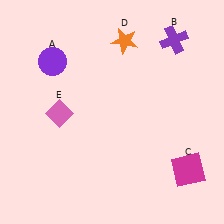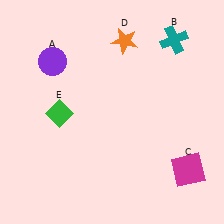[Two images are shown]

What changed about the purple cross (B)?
In Image 1, B is purple. In Image 2, it changed to teal.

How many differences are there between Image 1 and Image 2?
There are 2 differences between the two images.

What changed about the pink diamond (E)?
In Image 1, E is pink. In Image 2, it changed to green.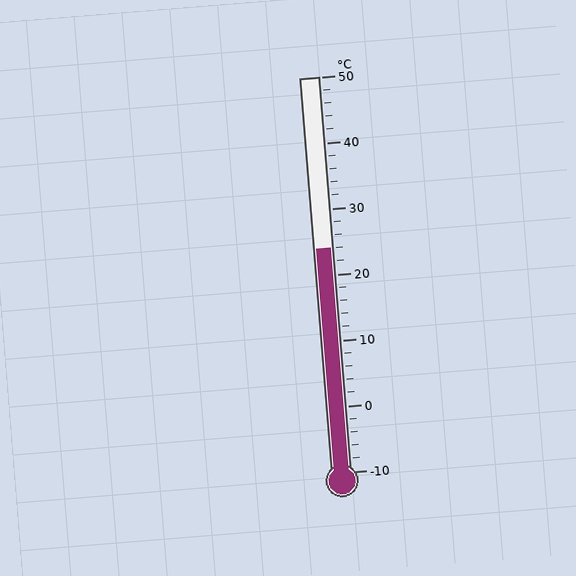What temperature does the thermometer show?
The thermometer shows approximately 24°C.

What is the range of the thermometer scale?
The thermometer scale ranges from -10°C to 50°C.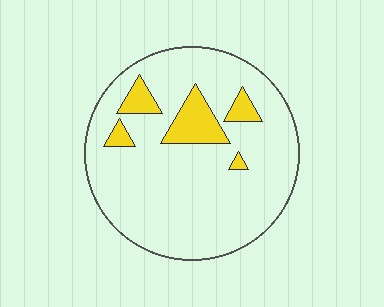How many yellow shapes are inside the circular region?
5.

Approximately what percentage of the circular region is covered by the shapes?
Approximately 15%.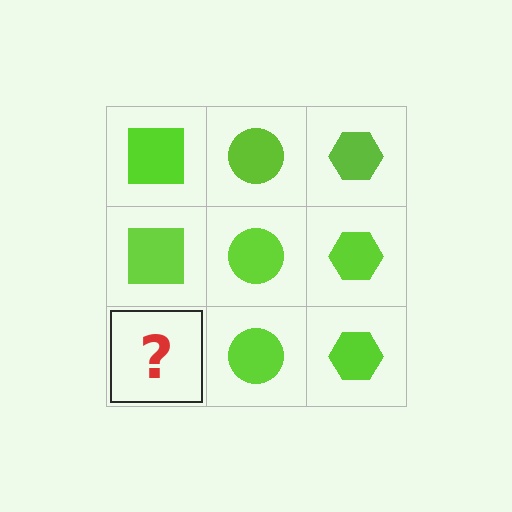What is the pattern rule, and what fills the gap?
The rule is that each column has a consistent shape. The gap should be filled with a lime square.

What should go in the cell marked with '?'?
The missing cell should contain a lime square.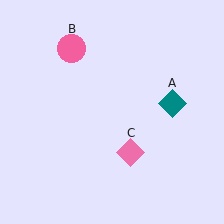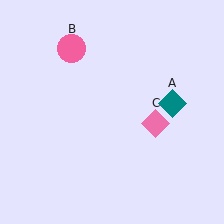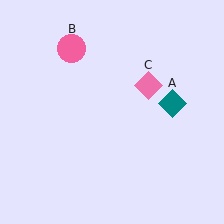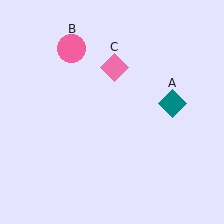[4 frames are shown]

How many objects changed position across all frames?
1 object changed position: pink diamond (object C).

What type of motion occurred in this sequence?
The pink diamond (object C) rotated counterclockwise around the center of the scene.